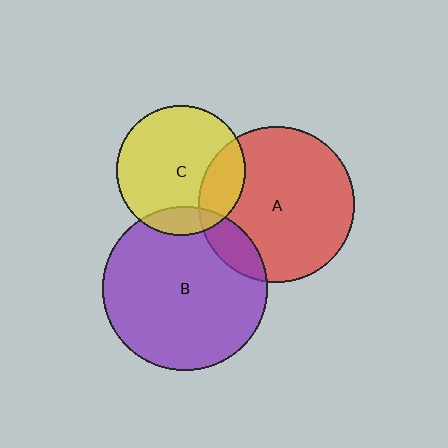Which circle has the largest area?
Circle B (purple).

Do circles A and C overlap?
Yes.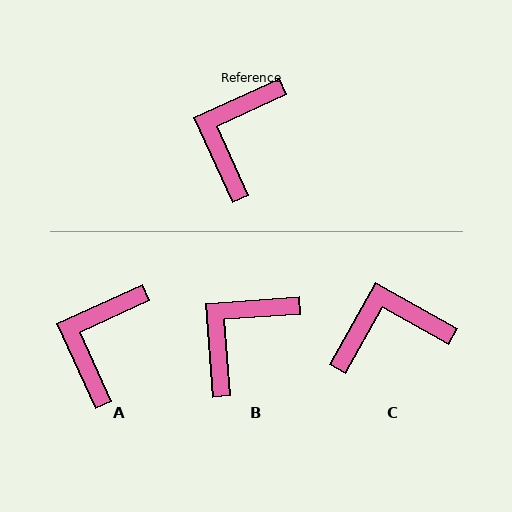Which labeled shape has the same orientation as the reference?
A.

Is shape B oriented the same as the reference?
No, it is off by about 20 degrees.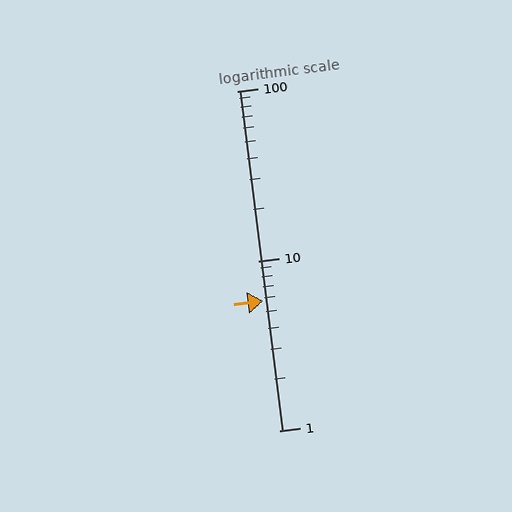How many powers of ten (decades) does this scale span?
The scale spans 2 decades, from 1 to 100.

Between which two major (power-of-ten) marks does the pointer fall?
The pointer is between 1 and 10.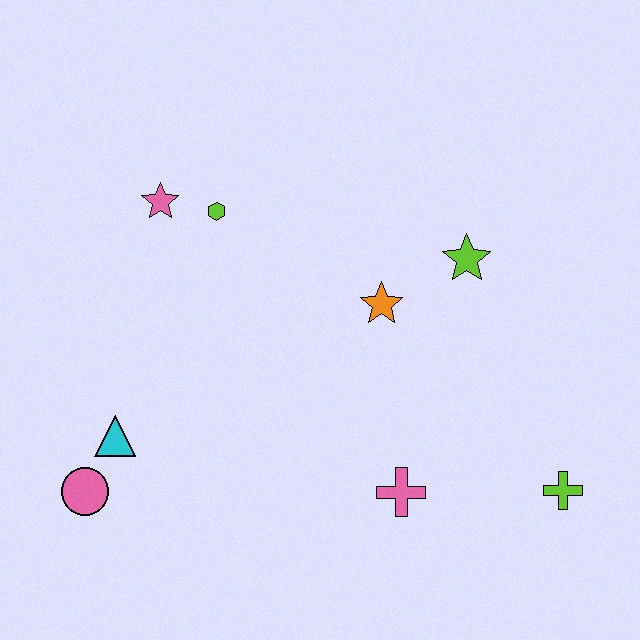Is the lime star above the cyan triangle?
Yes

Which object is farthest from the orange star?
The pink circle is farthest from the orange star.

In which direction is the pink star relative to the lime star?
The pink star is to the left of the lime star.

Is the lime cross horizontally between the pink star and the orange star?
No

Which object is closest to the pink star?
The lime hexagon is closest to the pink star.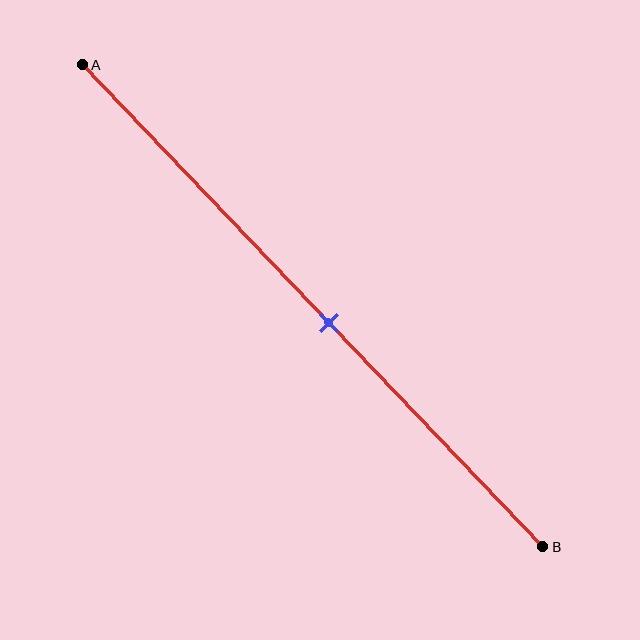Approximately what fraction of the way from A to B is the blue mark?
The blue mark is approximately 55% of the way from A to B.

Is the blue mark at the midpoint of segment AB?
No, the mark is at about 55% from A, not at the 50% midpoint.